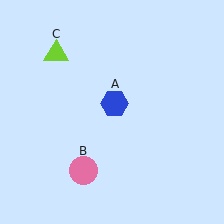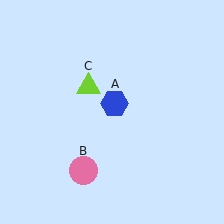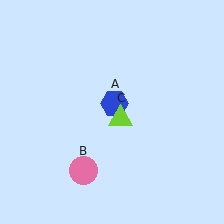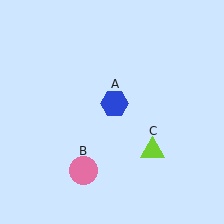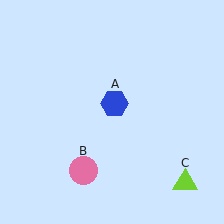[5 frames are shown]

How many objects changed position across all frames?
1 object changed position: lime triangle (object C).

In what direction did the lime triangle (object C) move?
The lime triangle (object C) moved down and to the right.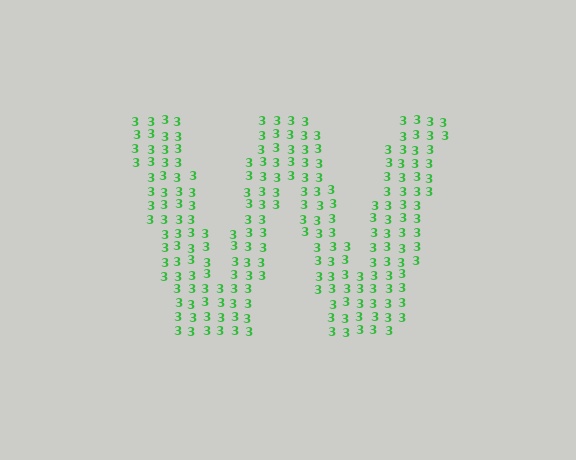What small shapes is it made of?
It is made of small digit 3's.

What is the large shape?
The large shape is the letter W.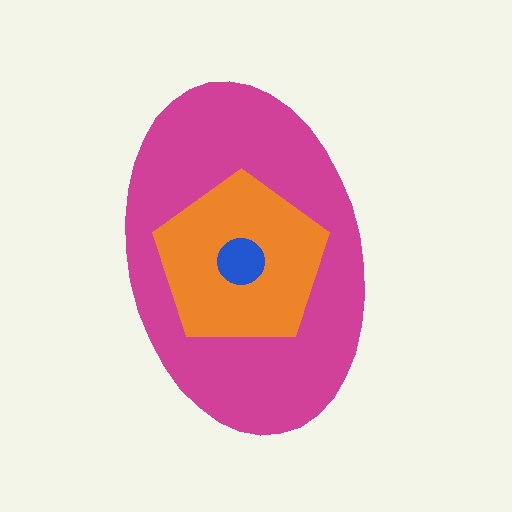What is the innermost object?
The blue circle.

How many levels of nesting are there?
3.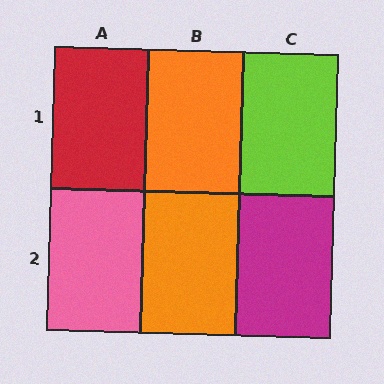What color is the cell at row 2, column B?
Orange.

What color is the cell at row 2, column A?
Pink.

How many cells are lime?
1 cell is lime.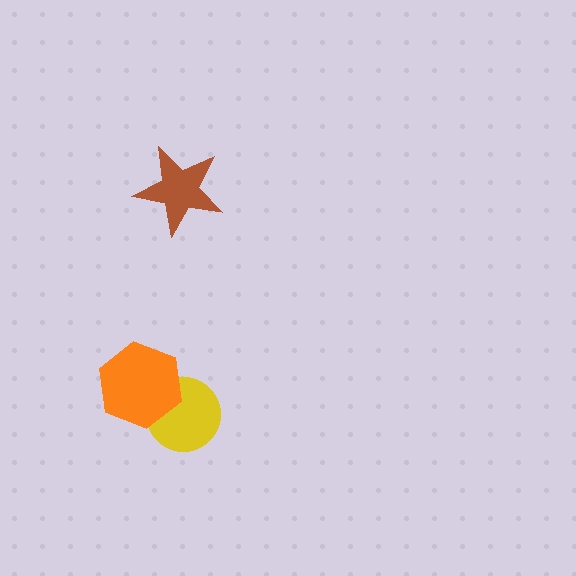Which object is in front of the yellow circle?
The orange hexagon is in front of the yellow circle.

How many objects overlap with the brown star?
0 objects overlap with the brown star.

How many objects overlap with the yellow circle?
1 object overlaps with the yellow circle.